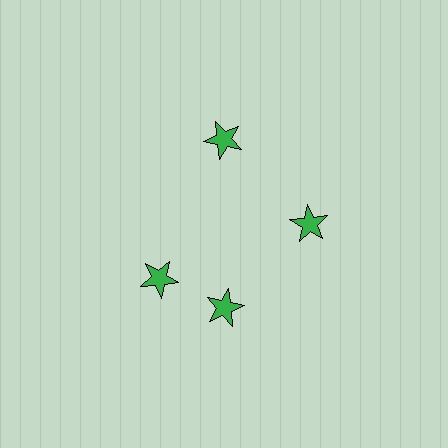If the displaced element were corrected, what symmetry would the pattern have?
It would have 4-fold rotational symmetry — the pattern would map onto itself every 90 degrees.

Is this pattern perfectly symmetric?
No. The 4 green stars are arranged in a ring, but one element near the 9 o'clock position is rotated out of alignment along the ring, breaking the 4-fold rotational symmetry.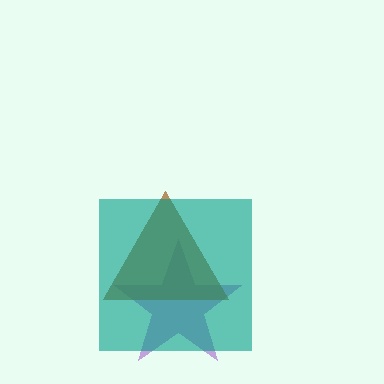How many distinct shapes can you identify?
There are 3 distinct shapes: a purple star, a brown triangle, a teal square.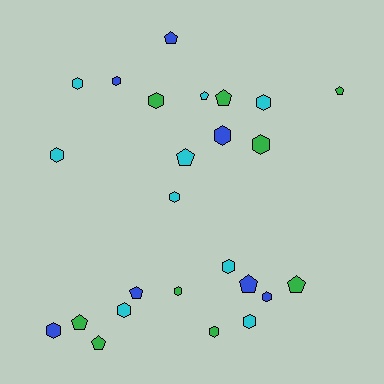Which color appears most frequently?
Cyan, with 9 objects.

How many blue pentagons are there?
There are 3 blue pentagons.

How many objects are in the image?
There are 25 objects.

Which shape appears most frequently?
Hexagon, with 15 objects.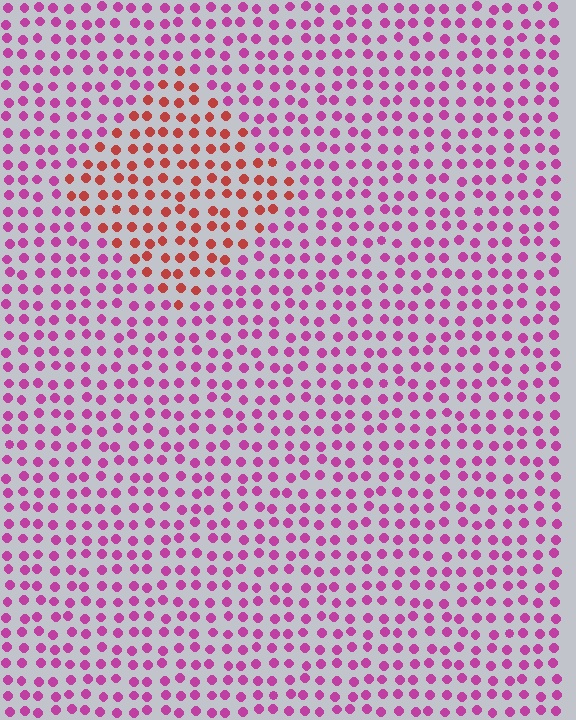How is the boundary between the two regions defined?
The boundary is defined purely by a slight shift in hue (about 48 degrees). Spacing, size, and orientation are identical on both sides.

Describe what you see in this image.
The image is filled with small magenta elements in a uniform arrangement. A diamond-shaped region is visible where the elements are tinted to a slightly different hue, forming a subtle color boundary.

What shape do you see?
I see a diamond.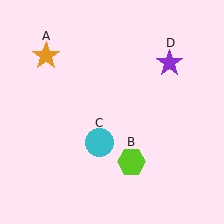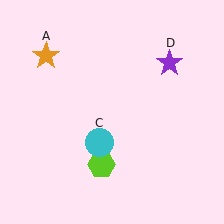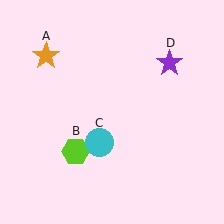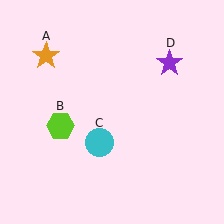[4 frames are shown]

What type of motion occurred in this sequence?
The lime hexagon (object B) rotated clockwise around the center of the scene.